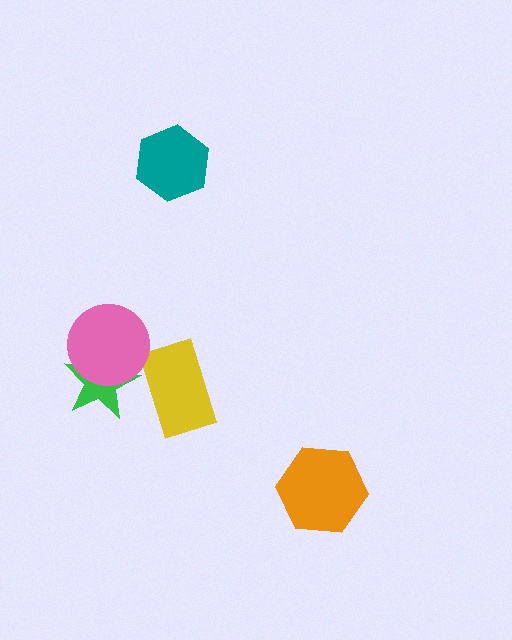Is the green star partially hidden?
Yes, it is partially covered by another shape.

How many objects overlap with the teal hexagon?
0 objects overlap with the teal hexagon.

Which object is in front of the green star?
The pink circle is in front of the green star.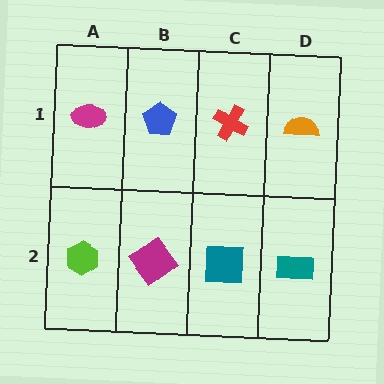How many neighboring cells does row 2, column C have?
3.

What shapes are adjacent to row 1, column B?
A magenta diamond (row 2, column B), a magenta ellipse (row 1, column A), a red cross (row 1, column C).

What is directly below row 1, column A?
A lime hexagon.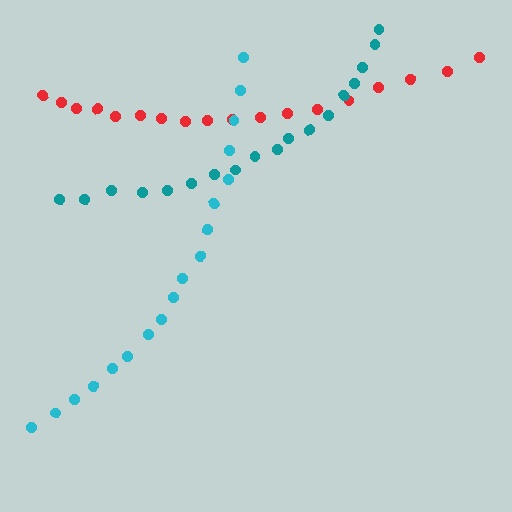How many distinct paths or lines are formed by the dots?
There are 3 distinct paths.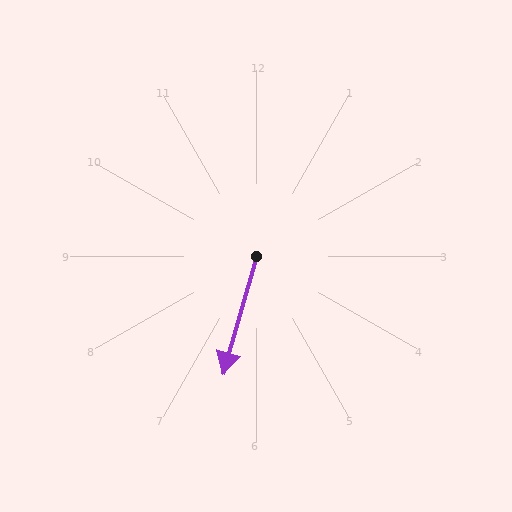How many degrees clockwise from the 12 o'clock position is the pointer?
Approximately 196 degrees.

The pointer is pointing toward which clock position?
Roughly 7 o'clock.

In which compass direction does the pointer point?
South.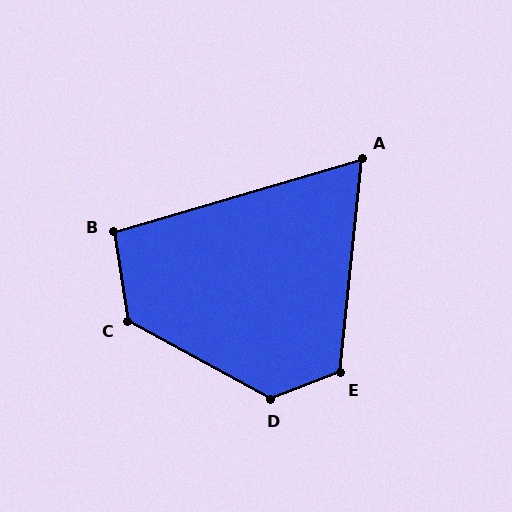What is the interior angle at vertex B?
Approximately 98 degrees (obtuse).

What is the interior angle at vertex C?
Approximately 127 degrees (obtuse).